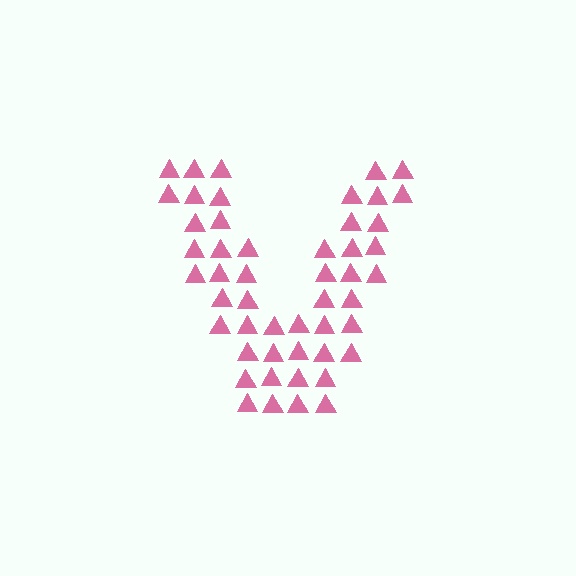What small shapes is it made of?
It is made of small triangles.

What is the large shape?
The large shape is the letter V.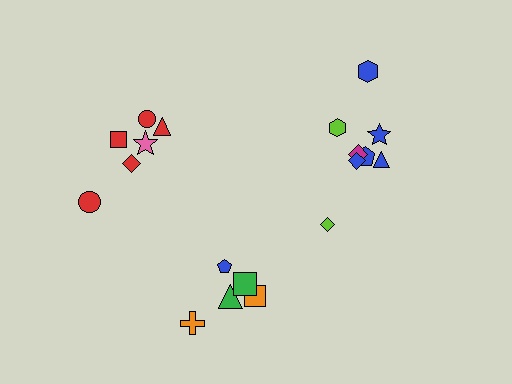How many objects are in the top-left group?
There are 6 objects.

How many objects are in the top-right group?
There are 8 objects.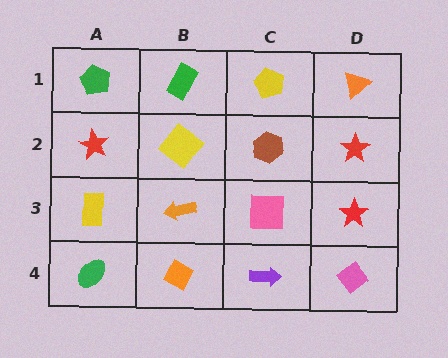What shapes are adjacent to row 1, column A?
A red star (row 2, column A), a green rectangle (row 1, column B).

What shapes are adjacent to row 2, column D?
An orange triangle (row 1, column D), a red star (row 3, column D), a brown hexagon (row 2, column C).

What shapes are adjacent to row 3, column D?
A red star (row 2, column D), a pink diamond (row 4, column D), a pink square (row 3, column C).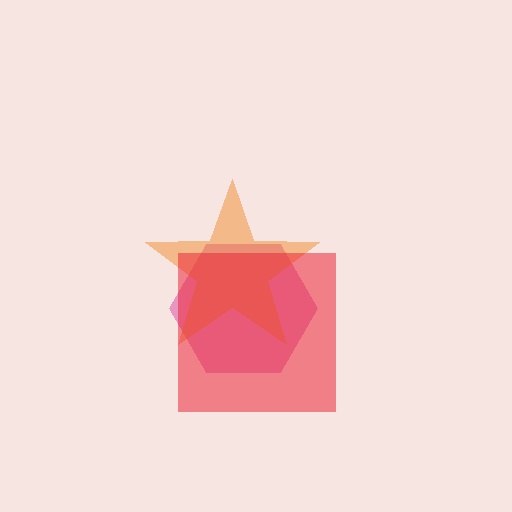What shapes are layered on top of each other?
The layered shapes are: a magenta hexagon, an orange star, a red square.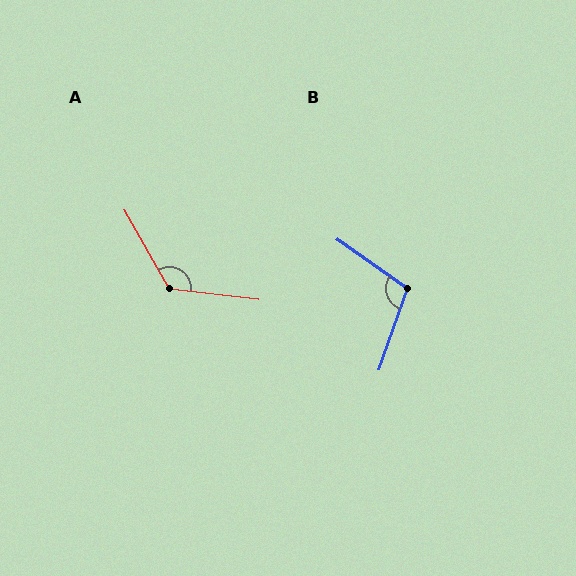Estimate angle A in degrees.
Approximately 126 degrees.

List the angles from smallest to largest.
B (106°), A (126°).